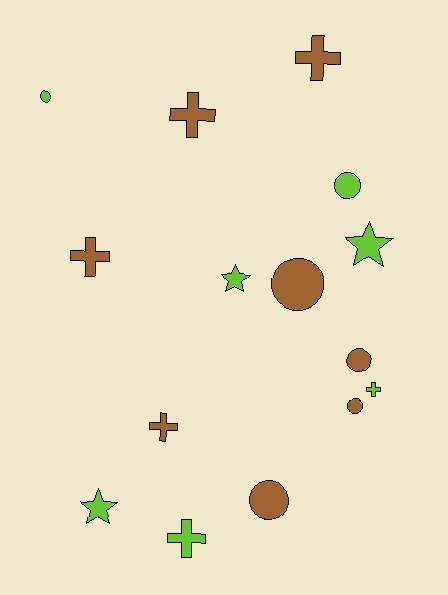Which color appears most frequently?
Brown, with 8 objects.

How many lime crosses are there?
There are 2 lime crosses.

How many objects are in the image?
There are 15 objects.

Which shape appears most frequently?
Circle, with 6 objects.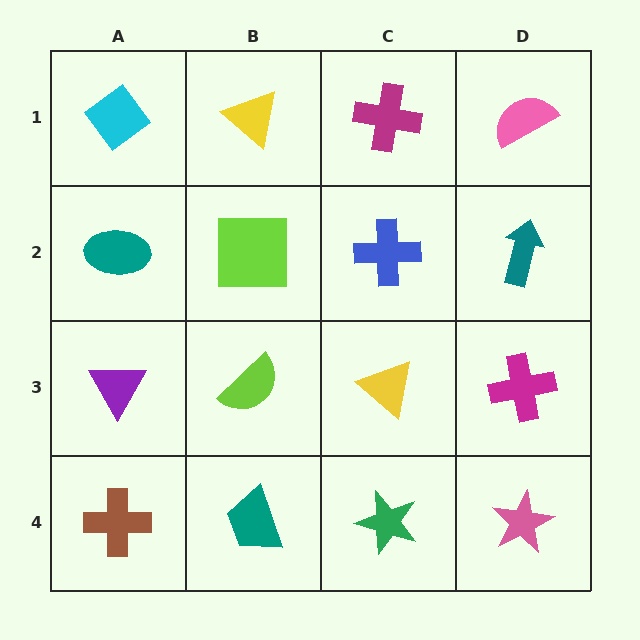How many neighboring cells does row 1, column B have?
3.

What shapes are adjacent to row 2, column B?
A yellow triangle (row 1, column B), a lime semicircle (row 3, column B), a teal ellipse (row 2, column A), a blue cross (row 2, column C).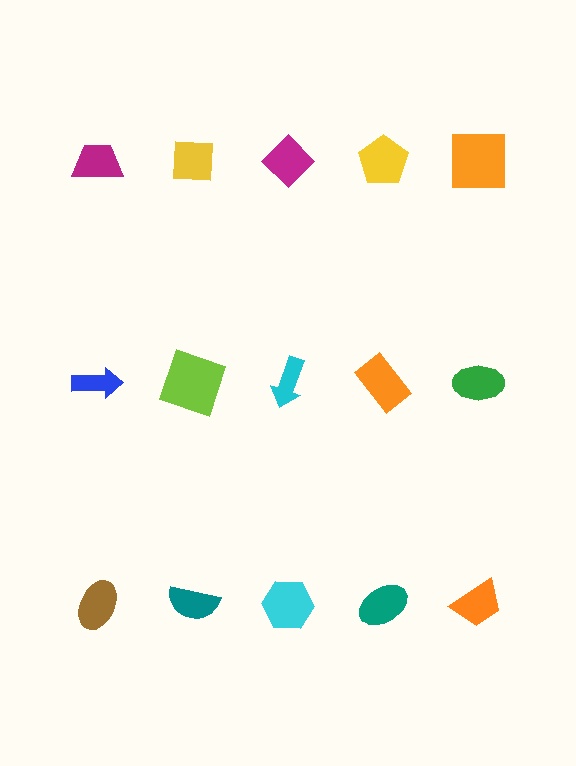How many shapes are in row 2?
5 shapes.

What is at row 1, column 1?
A magenta trapezoid.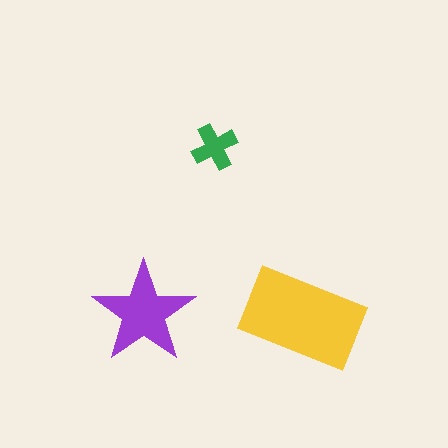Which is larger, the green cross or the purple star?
The purple star.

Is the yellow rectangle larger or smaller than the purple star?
Larger.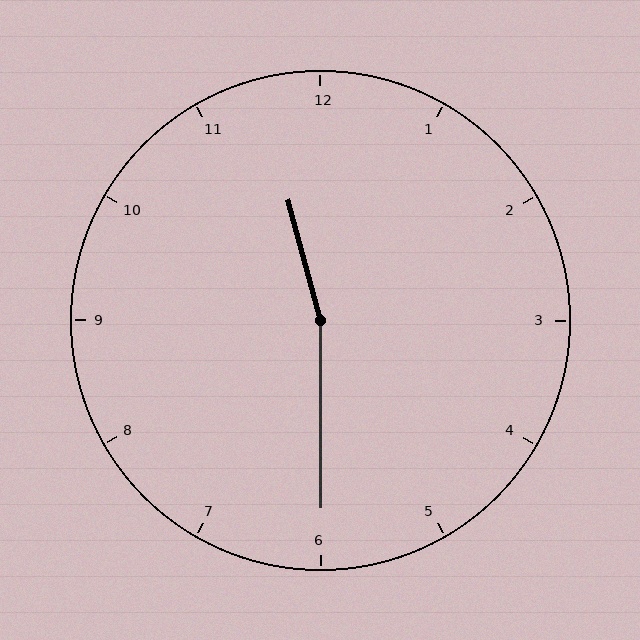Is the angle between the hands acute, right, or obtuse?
It is obtuse.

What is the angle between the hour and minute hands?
Approximately 165 degrees.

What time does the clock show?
11:30.